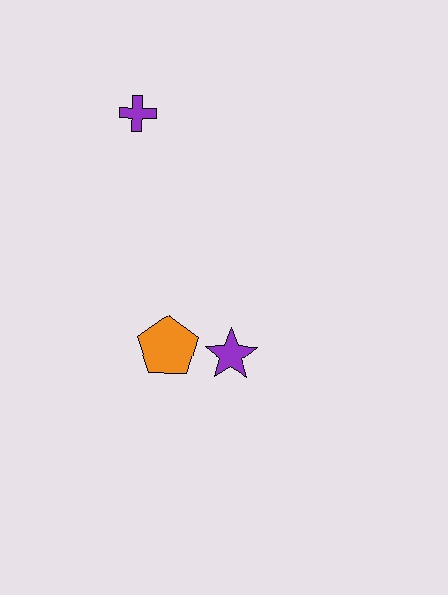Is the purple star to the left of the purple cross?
No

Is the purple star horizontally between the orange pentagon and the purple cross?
No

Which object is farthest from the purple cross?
The purple star is farthest from the purple cross.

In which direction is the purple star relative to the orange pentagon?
The purple star is to the right of the orange pentagon.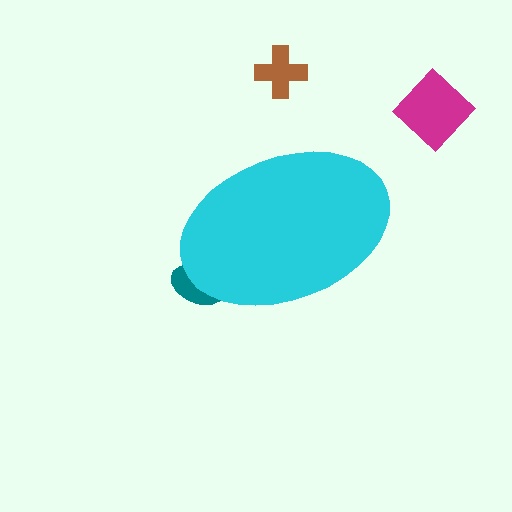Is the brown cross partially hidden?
No, the brown cross is fully visible.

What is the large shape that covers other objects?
A cyan ellipse.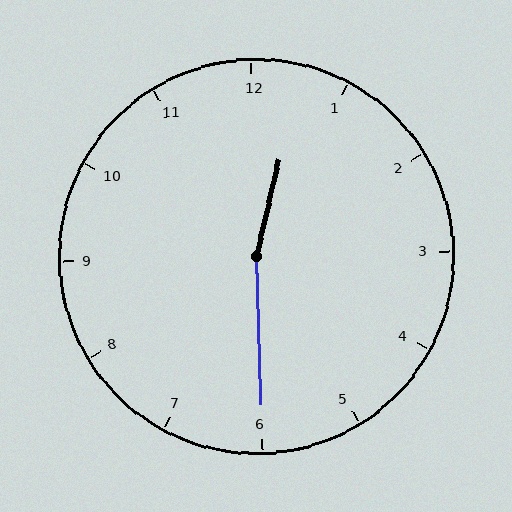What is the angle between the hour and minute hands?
Approximately 165 degrees.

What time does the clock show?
12:30.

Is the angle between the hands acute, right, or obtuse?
It is obtuse.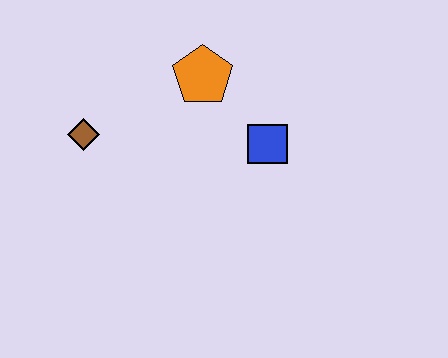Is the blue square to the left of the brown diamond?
No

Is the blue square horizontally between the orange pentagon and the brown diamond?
No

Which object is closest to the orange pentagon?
The blue square is closest to the orange pentagon.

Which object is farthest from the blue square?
The brown diamond is farthest from the blue square.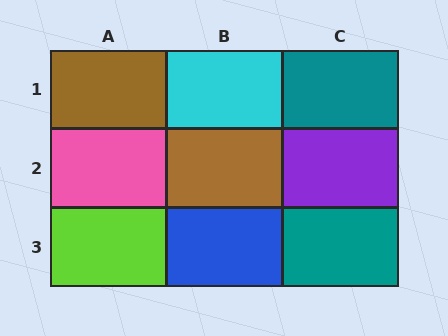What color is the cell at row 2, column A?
Pink.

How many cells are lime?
1 cell is lime.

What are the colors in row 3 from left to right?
Lime, blue, teal.